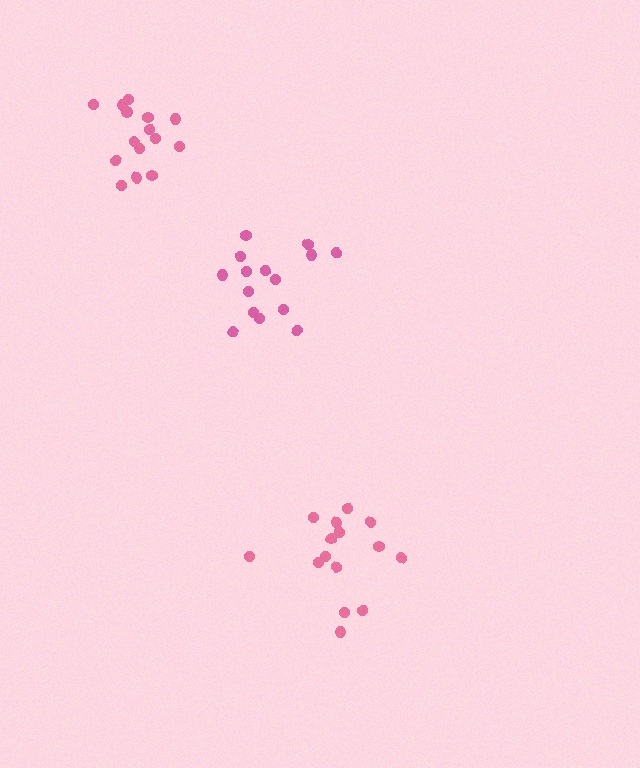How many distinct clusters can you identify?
There are 3 distinct clusters.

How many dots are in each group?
Group 1: 15 dots, Group 2: 15 dots, Group 3: 15 dots (45 total).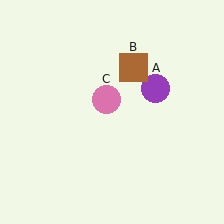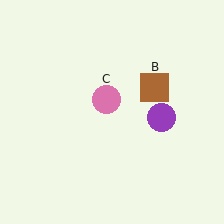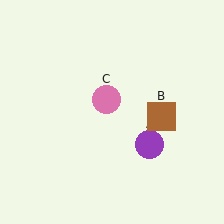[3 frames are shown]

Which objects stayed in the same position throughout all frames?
Pink circle (object C) remained stationary.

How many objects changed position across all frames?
2 objects changed position: purple circle (object A), brown square (object B).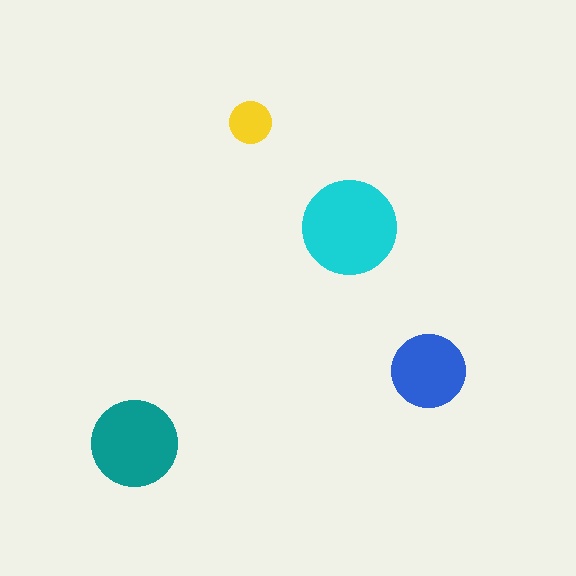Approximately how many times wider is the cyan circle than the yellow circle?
About 2.5 times wider.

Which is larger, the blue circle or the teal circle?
The teal one.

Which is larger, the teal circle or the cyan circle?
The cyan one.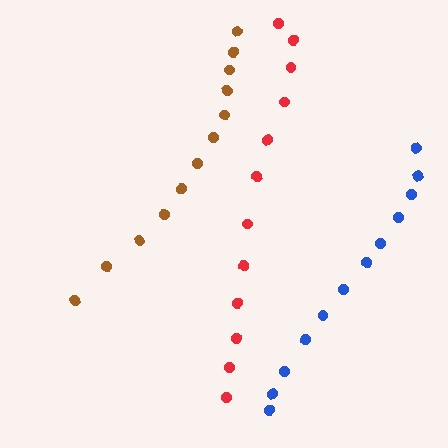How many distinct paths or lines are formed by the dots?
There are 3 distinct paths.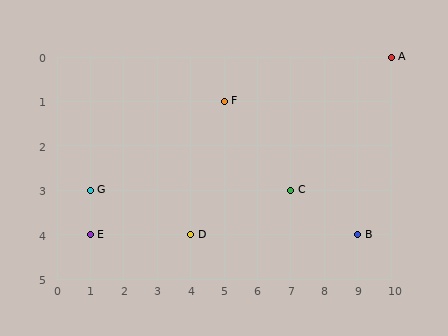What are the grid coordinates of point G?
Point G is at grid coordinates (1, 3).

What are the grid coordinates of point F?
Point F is at grid coordinates (5, 1).